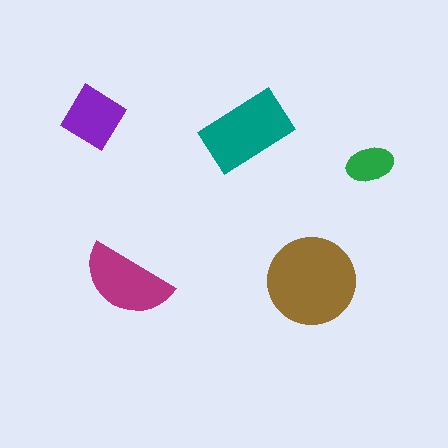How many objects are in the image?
There are 5 objects in the image.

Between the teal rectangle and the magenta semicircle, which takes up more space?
The teal rectangle.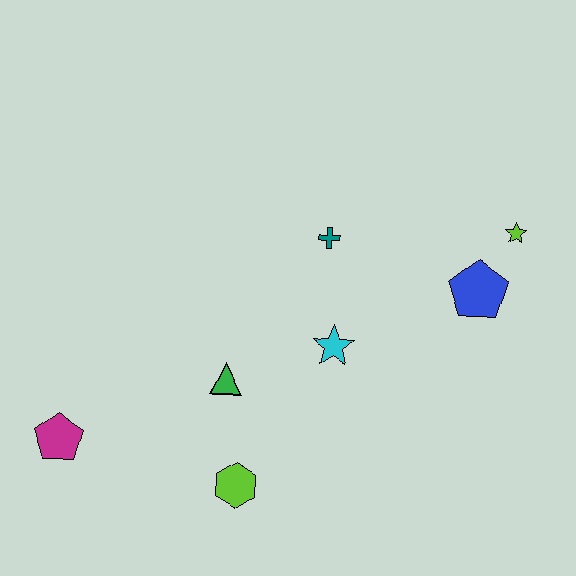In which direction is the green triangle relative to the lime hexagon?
The green triangle is above the lime hexagon.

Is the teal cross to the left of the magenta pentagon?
No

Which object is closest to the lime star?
The blue pentagon is closest to the lime star.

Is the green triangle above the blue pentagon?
No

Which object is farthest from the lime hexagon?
The lime star is farthest from the lime hexagon.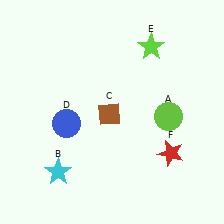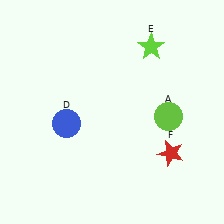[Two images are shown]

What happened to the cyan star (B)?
The cyan star (B) was removed in Image 2. It was in the bottom-left area of Image 1.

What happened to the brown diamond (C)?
The brown diamond (C) was removed in Image 2. It was in the bottom-left area of Image 1.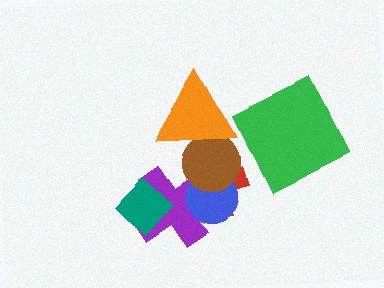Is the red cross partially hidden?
Yes, it is partially covered by another shape.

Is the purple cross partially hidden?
Yes, it is partially covered by another shape.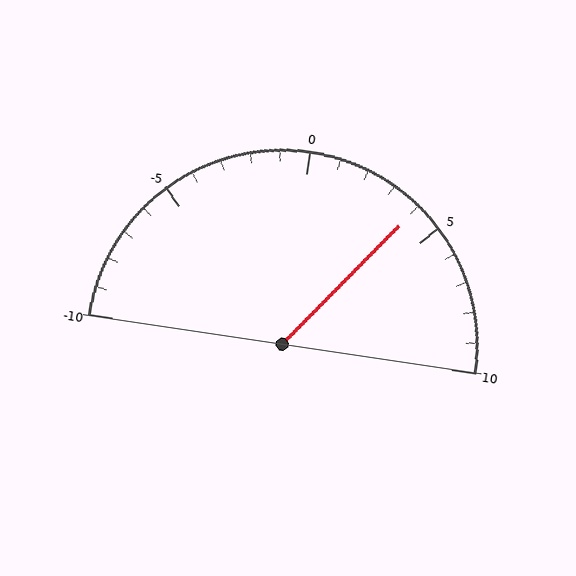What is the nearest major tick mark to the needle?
The nearest major tick mark is 5.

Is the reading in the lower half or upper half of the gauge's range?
The reading is in the upper half of the range (-10 to 10).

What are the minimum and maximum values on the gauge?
The gauge ranges from -10 to 10.